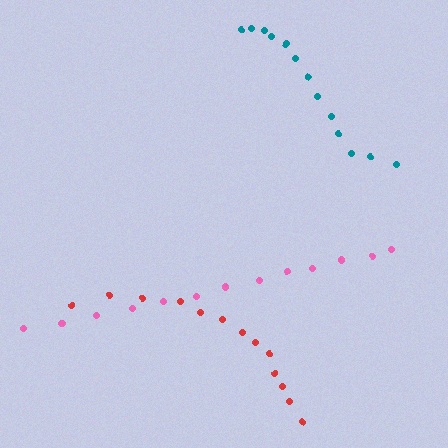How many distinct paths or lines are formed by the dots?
There are 3 distinct paths.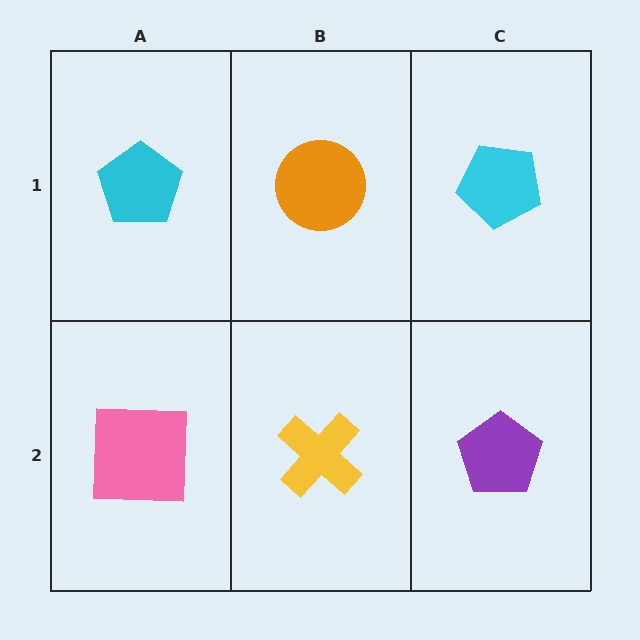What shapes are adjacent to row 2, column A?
A cyan pentagon (row 1, column A), a yellow cross (row 2, column B).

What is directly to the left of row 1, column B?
A cyan pentagon.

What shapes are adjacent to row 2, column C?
A cyan pentagon (row 1, column C), a yellow cross (row 2, column B).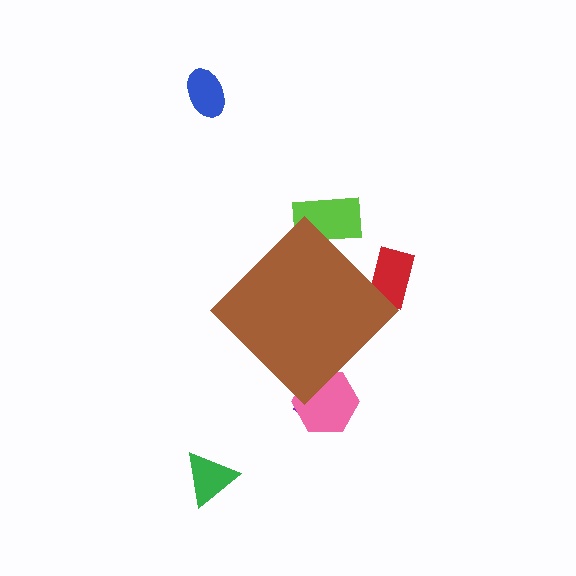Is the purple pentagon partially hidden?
Yes, the purple pentagon is partially hidden behind the brown diamond.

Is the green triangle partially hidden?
No, the green triangle is fully visible.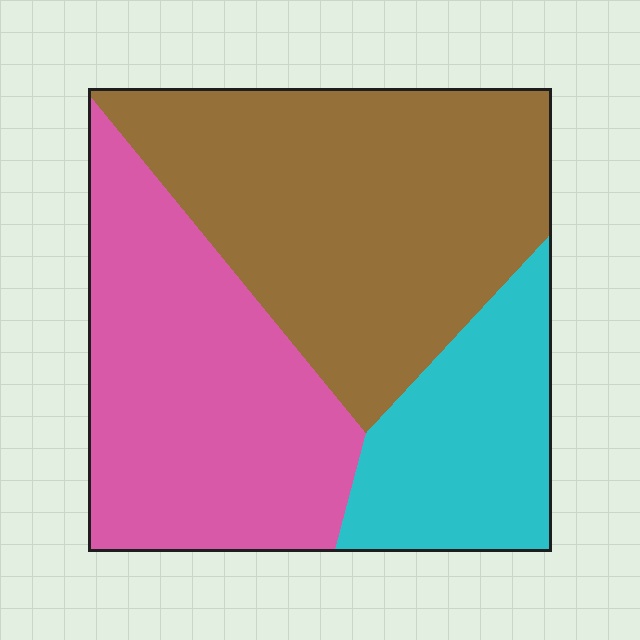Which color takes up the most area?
Brown, at roughly 45%.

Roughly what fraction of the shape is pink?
Pink covers roughly 35% of the shape.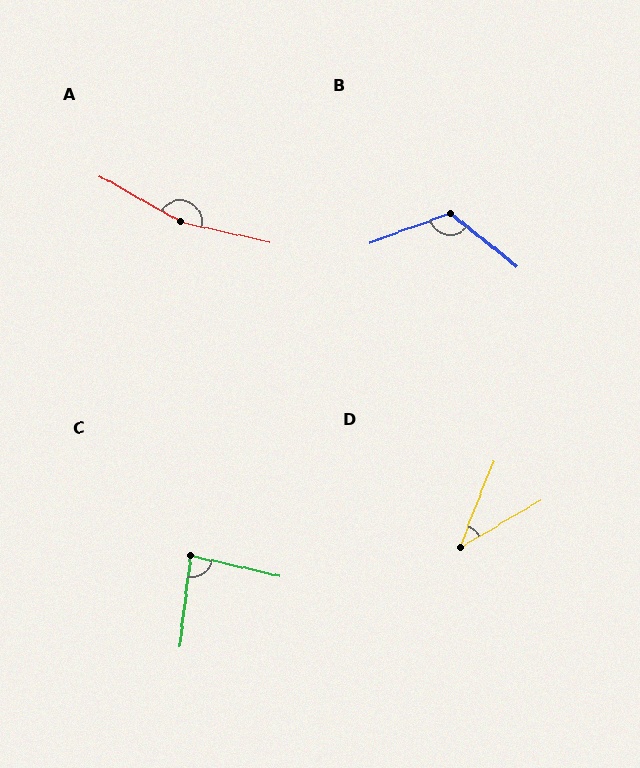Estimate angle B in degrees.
Approximately 121 degrees.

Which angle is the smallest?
D, at approximately 39 degrees.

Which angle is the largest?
A, at approximately 163 degrees.